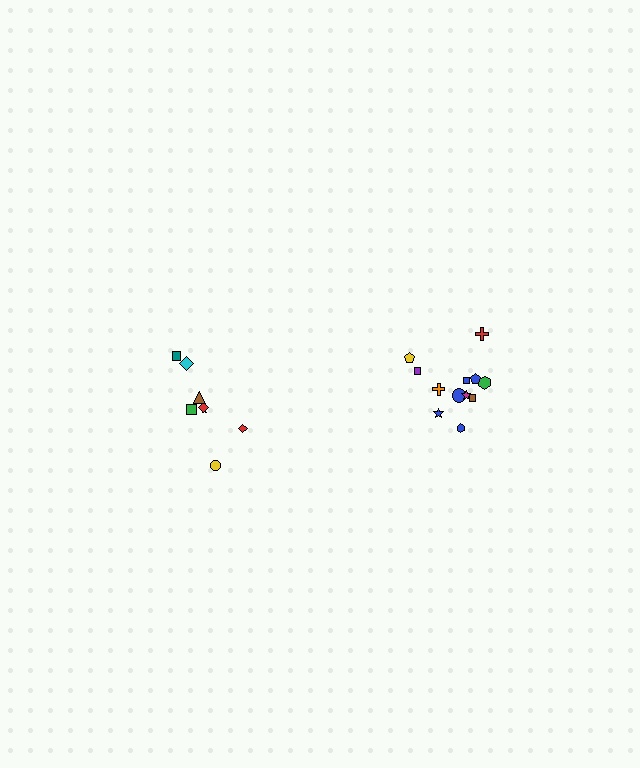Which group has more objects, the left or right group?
The right group.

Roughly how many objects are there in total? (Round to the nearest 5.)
Roughly 20 objects in total.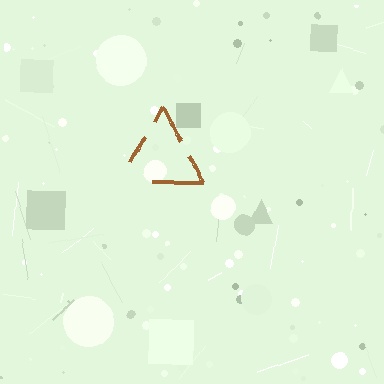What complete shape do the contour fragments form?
The contour fragments form a triangle.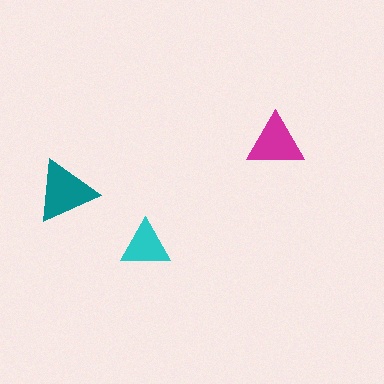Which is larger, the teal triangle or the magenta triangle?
The teal one.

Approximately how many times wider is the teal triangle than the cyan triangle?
About 1.5 times wider.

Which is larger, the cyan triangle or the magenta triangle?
The magenta one.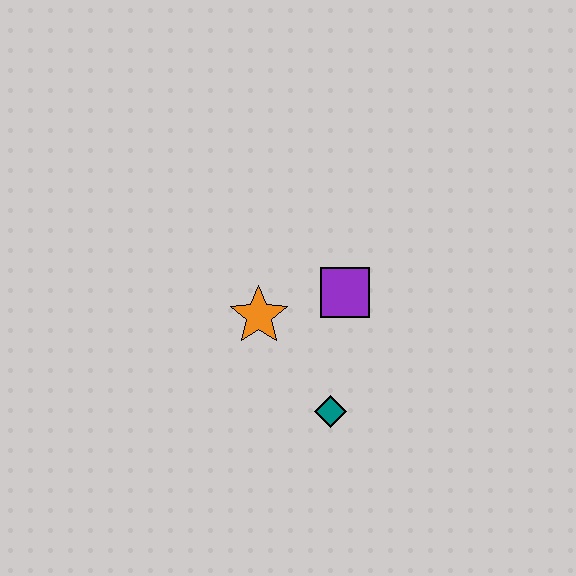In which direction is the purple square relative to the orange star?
The purple square is to the right of the orange star.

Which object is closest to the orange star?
The purple square is closest to the orange star.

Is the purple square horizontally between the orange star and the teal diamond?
No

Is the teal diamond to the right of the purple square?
No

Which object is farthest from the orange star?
The teal diamond is farthest from the orange star.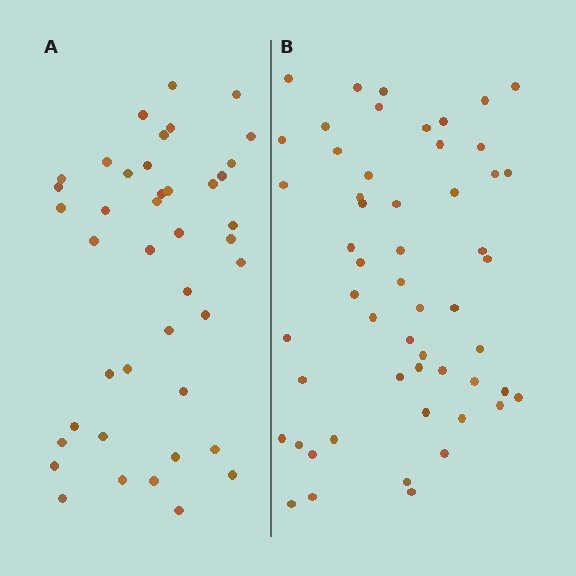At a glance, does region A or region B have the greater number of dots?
Region B (the right region) has more dots.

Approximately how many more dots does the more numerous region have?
Region B has roughly 12 or so more dots than region A.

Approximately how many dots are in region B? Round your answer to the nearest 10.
About 50 dots. (The exact count is 54, which rounds to 50.)